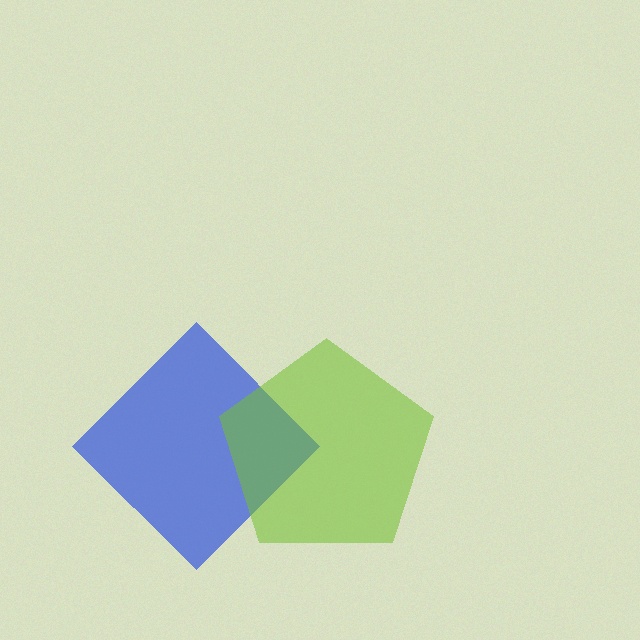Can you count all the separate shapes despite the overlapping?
Yes, there are 2 separate shapes.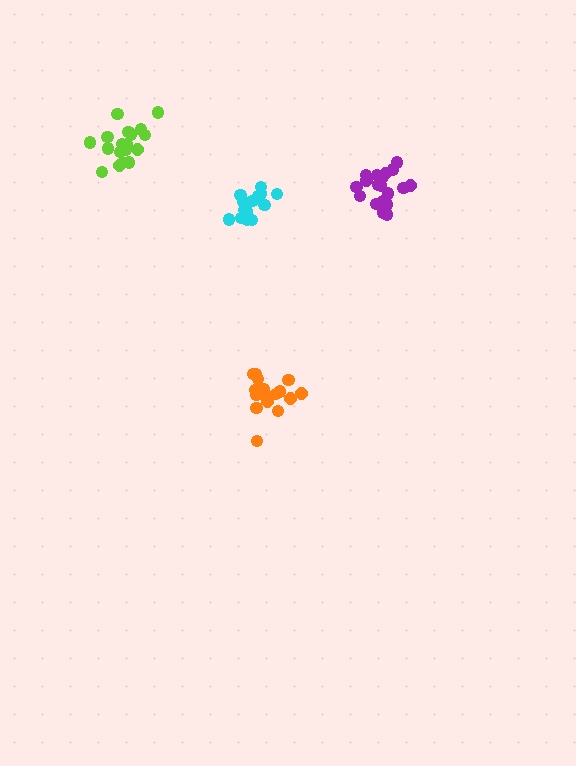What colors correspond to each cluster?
The clusters are colored: orange, cyan, purple, lime.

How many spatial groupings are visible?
There are 4 spatial groupings.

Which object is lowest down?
The orange cluster is bottommost.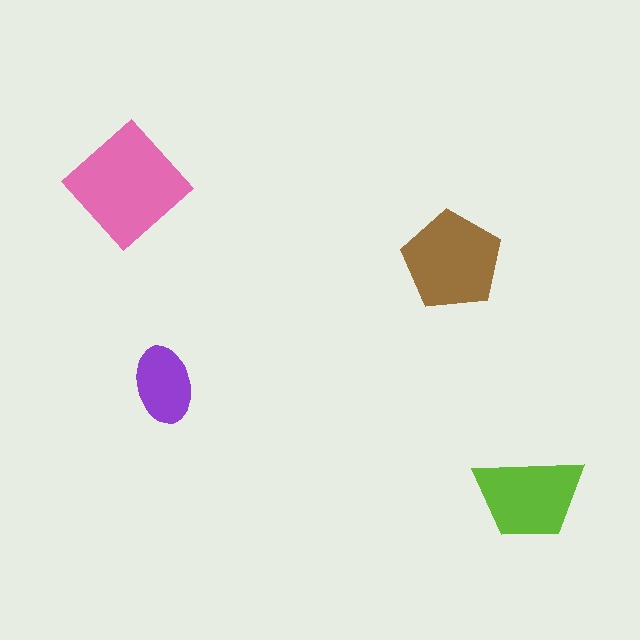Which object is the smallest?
The purple ellipse.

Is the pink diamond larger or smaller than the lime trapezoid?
Larger.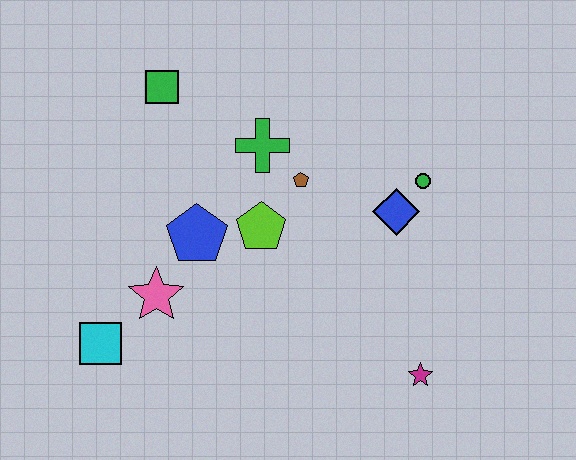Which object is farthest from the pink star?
The green circle is farthest from the pink star.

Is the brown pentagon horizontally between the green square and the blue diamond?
Yes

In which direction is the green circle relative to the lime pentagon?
The green circle is to the right of the lime pentagon.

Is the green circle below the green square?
Yes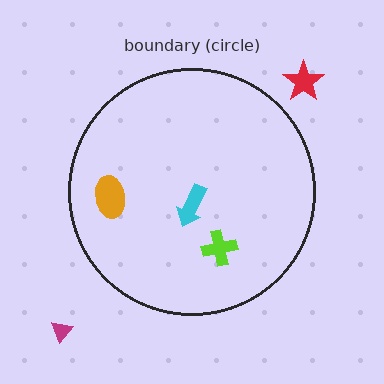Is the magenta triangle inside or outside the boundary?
Outside.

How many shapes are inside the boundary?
3 inside, 2 outside.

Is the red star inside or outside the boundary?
Outside.